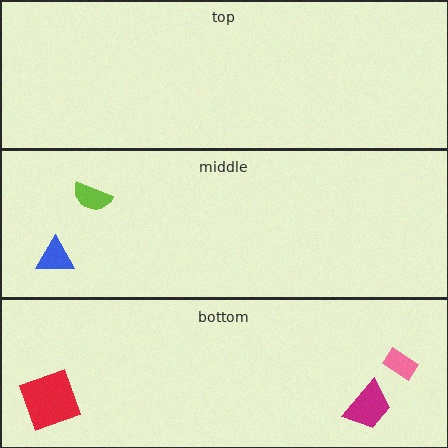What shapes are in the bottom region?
The red square, the magenta trapezoid, the pink rectangle.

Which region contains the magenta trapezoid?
The bottom region.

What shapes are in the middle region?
The blue triangle, the lime semicircle.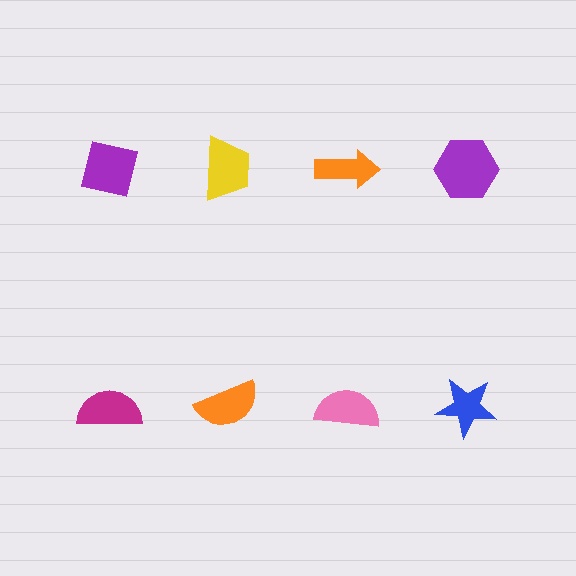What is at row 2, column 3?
A pink semicircle.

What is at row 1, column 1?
A purple square.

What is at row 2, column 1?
A magenta semicircle.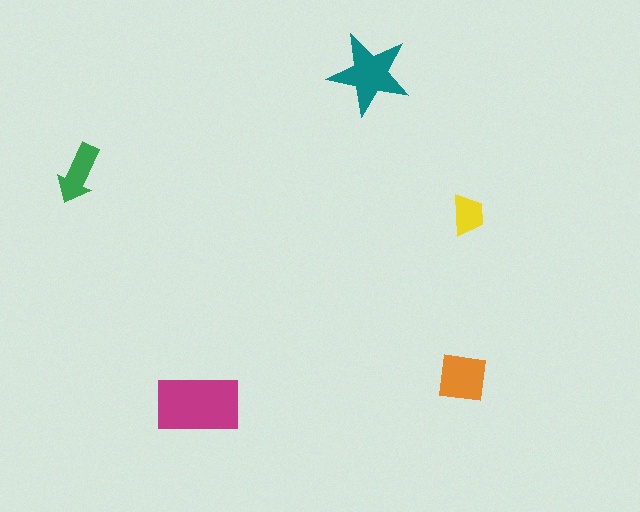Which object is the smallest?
The yellow trapezoid.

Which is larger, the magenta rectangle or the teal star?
The magenta rectangle.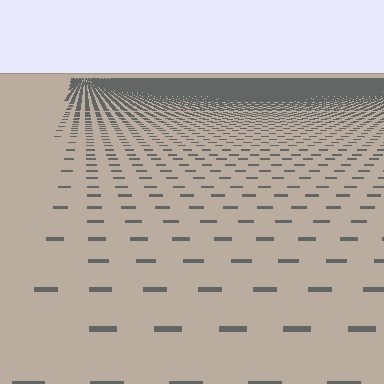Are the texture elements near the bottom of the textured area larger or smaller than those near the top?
Larger. Near the bottom, elements are closer to the viewer and appear at a bigger on-screen size.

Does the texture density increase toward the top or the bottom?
Density increases toward the top.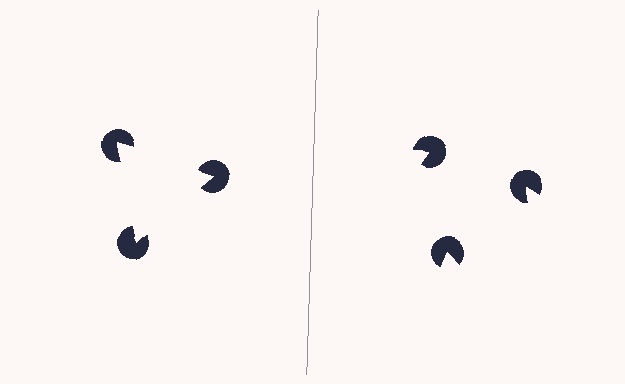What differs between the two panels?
The pac-man discs are positioned identically on both sides; only the wedge orientations differ. On the left they align to a triangle; on the right they are misaligned.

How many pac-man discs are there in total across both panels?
6 — 3 on each side.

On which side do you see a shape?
An illusory triangle appears on the left side. On the right side the wedge cuts are rotated, so no coherent shape forms.